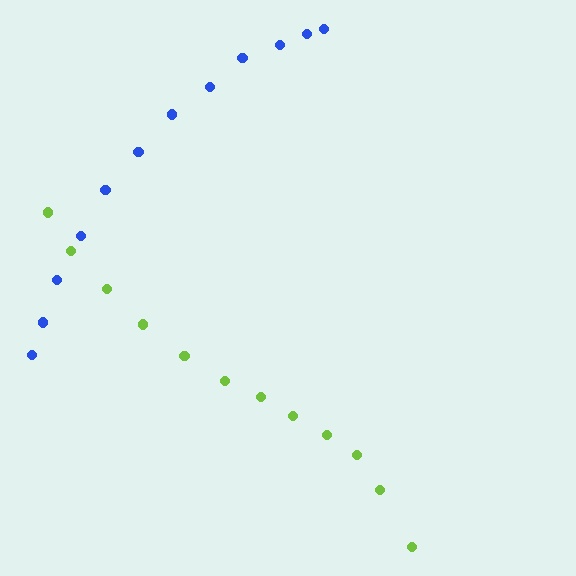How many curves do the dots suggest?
There are 2 distinct paths.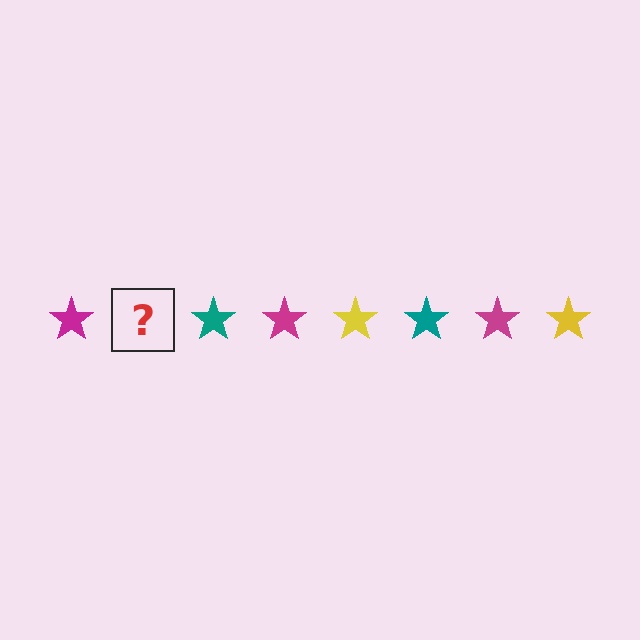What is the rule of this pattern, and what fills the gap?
The rule is that the pattern cycles through magenta, yellow, teal stars. The gap should be filled with a yellow star.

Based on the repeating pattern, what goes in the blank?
The blank should be a yellow star.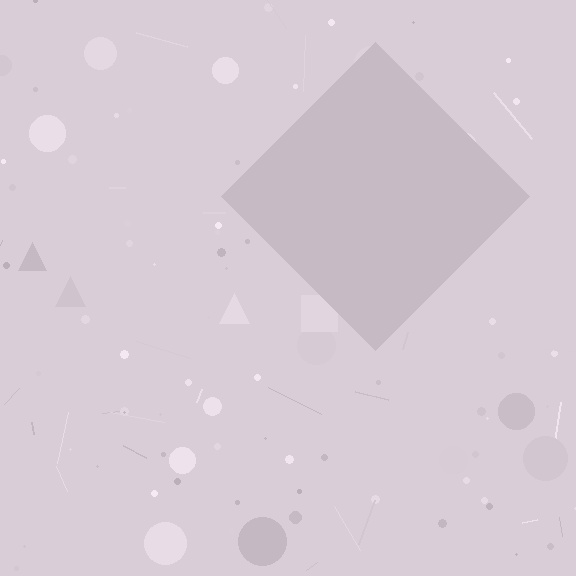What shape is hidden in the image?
A diamond is hidden in the image.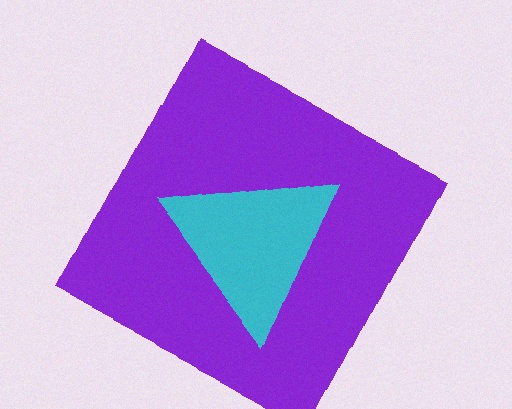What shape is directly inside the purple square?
The cyan triangle.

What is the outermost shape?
The purple square.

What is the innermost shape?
The cyan triangle.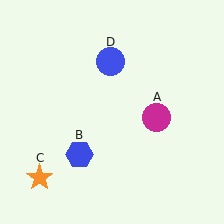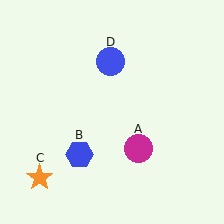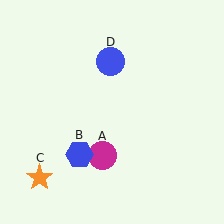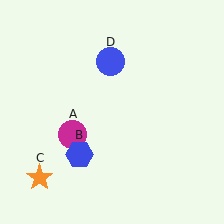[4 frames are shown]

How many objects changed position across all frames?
1 object changed position: magenta circle (object A).